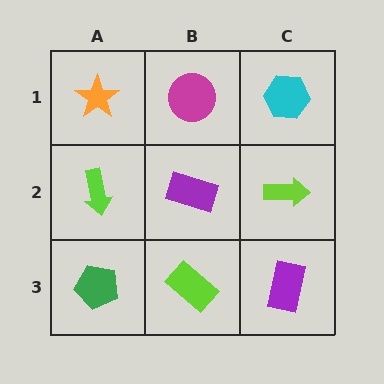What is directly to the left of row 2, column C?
A purple rectangle.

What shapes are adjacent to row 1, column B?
A purple rectangle (row 2, column B), an orange star (row 1, column A), a cyan hexagon (row 1, column C).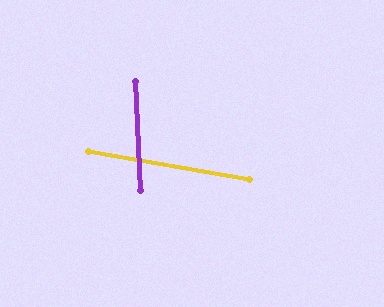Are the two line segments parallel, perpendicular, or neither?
Neither parallel nor perpendicular — they differ by about 77°.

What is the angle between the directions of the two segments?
Approximately 77 degrees.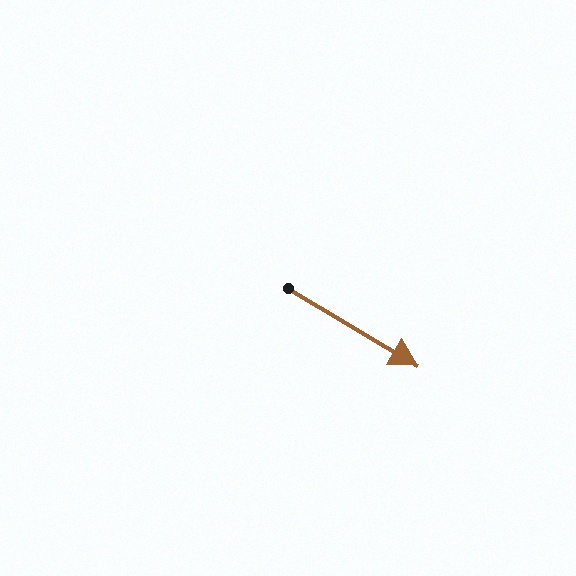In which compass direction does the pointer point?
Southeast.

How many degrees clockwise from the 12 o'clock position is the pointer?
Approximately 121 degrees.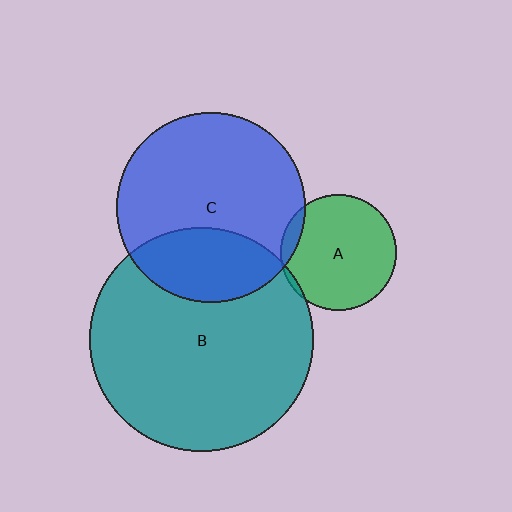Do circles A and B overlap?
Yes.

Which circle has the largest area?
Circle B (teal).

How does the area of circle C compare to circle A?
Approximately 2.7 times.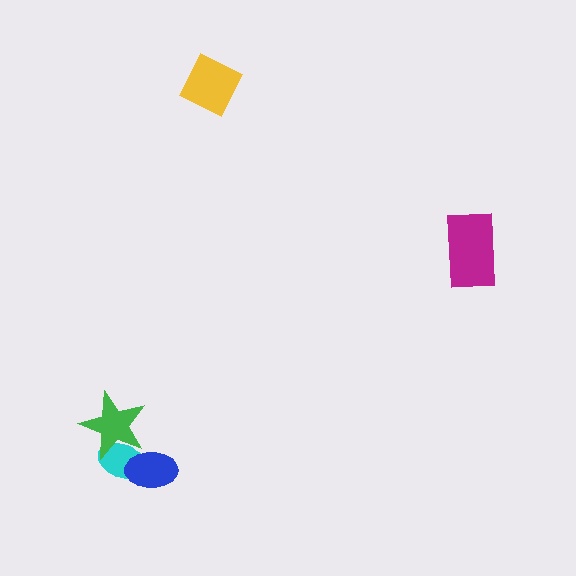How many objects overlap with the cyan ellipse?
2 objects overlap with the cyan ellipse.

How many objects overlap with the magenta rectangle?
0 objects overlap with the magenta rectangle.